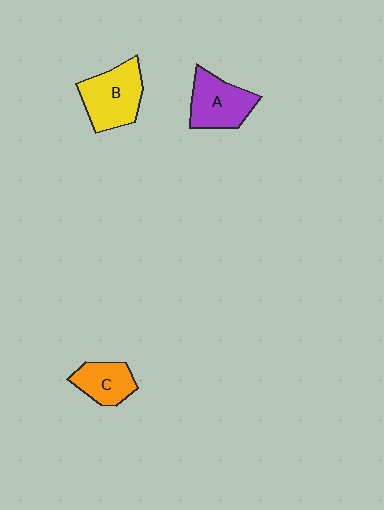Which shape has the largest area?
Shape B (yellow).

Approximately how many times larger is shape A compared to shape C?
Approximately 1.4 times.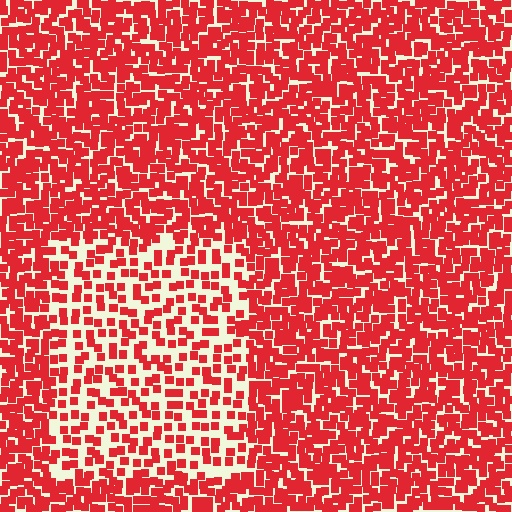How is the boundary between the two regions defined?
The boundary is defined by a change in element density (approximately 2.0x ratio). All elements are the same color, size, and shape.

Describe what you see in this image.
The image contains small red elements arranged at two different densities. A rectangle-shaped region is visible where the elements are less densely packed than the surrounding area.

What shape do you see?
I see a rectangle.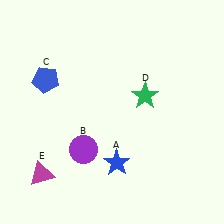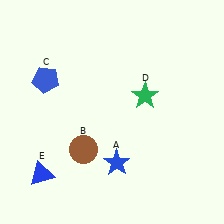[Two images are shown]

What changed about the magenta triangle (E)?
In Image 1, E is magenta. In Image 2, it changed to blue.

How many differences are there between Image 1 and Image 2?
There are 2 differences between the two images.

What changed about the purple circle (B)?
In Image 1, B is purple. In Image 2, it changed to brown.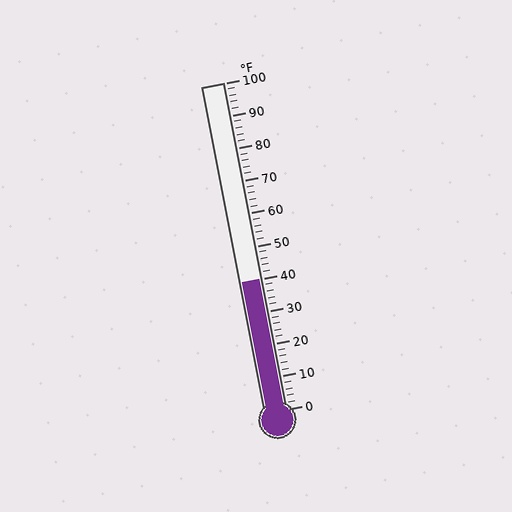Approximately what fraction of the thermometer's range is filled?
The thermometer is filled to approximately 40% of its range.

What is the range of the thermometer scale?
The thermometer scale ranges from 0°F to 100°F.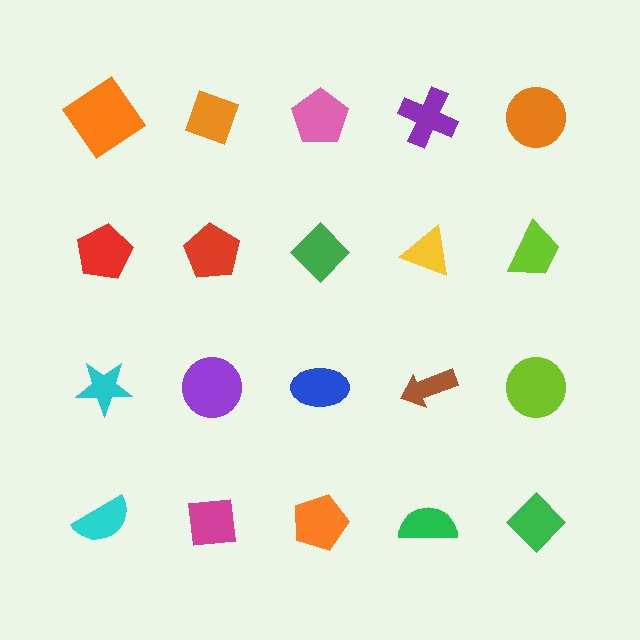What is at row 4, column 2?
A magenta square.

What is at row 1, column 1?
An orange diamond.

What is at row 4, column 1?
A cyan semicircle.